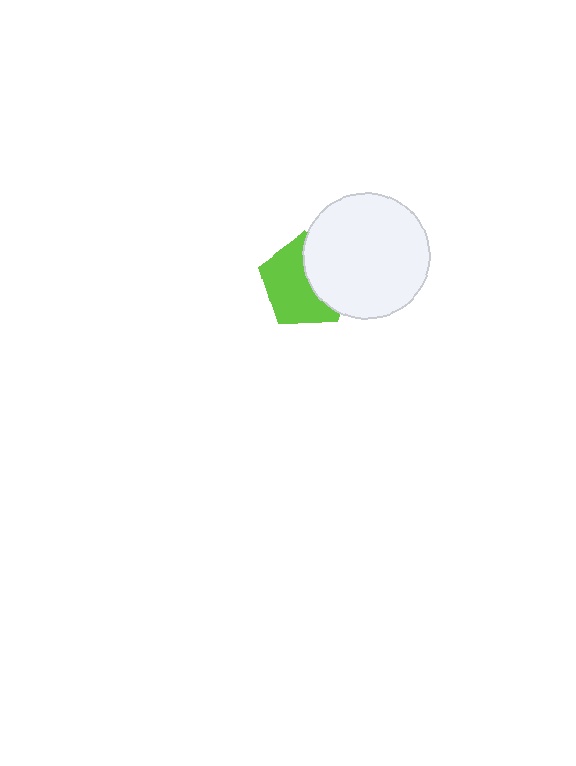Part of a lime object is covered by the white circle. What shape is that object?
It is a pentagon.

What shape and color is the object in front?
The object in front is a white circle.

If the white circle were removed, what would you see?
You would see the complete lime pentagon.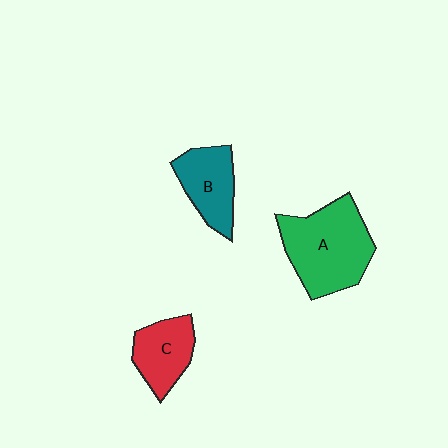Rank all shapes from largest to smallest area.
From largest to smallest: A (green), B (teal), C (red).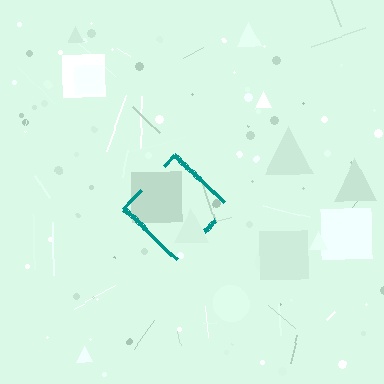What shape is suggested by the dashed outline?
The dashed outline suggests a diamond.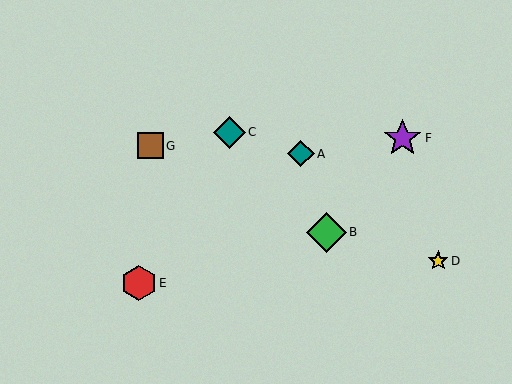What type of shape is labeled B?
Shape B is a green diamond.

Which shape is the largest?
The green diamond (labeled B) is the largest.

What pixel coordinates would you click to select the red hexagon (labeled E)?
Click at (139, 283) to select the red hexagon E.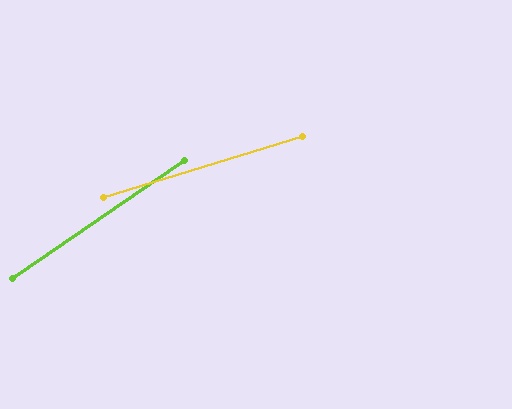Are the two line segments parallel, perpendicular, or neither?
Neither parallel nor perpendicular — they differ by about 17°.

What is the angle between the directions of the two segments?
Approximately 17 degrees.